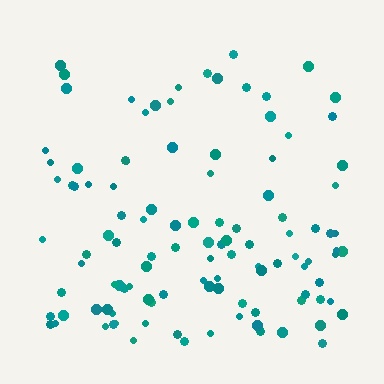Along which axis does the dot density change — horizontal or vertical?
Vertical.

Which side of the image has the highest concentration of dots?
The bottom.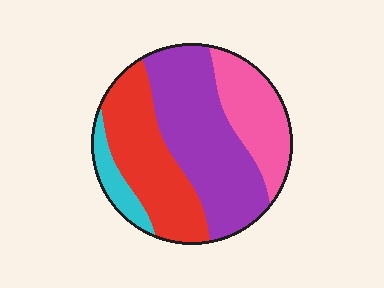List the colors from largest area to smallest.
From largest to smallest: purple, red, pink, cyan.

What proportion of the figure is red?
Red takes up about one third (1/3) of the figure.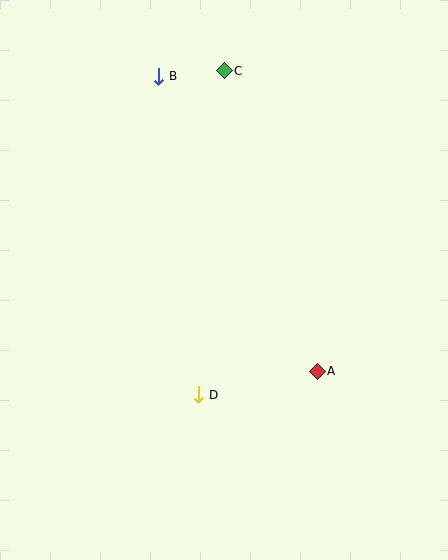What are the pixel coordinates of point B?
Point B is at (159, 76).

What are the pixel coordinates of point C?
Point C is at (224, 71).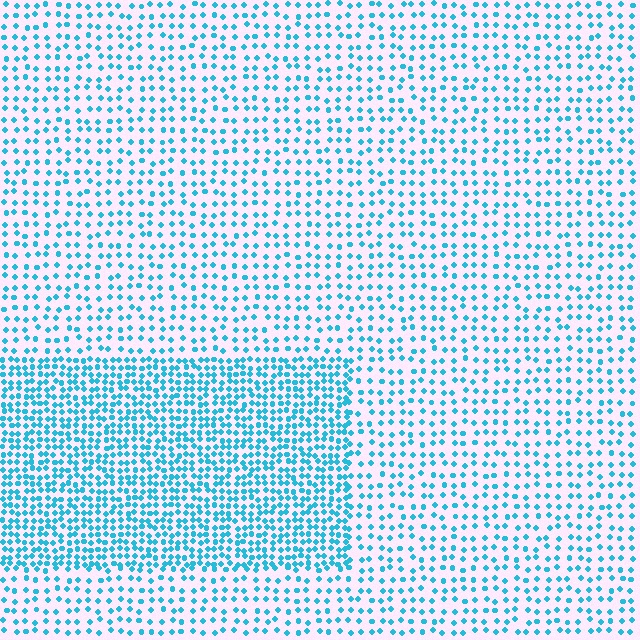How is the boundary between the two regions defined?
The boundary is defined by a change in element density (approximately 2.1x ratio). All elements are the same color, size, and shape.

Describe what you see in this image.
The image contains small cyan elements arranged at two different densities. A rectangle-shaped region is visible where the elements are more densely packed than the surrounding area.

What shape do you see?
I see a rectangle.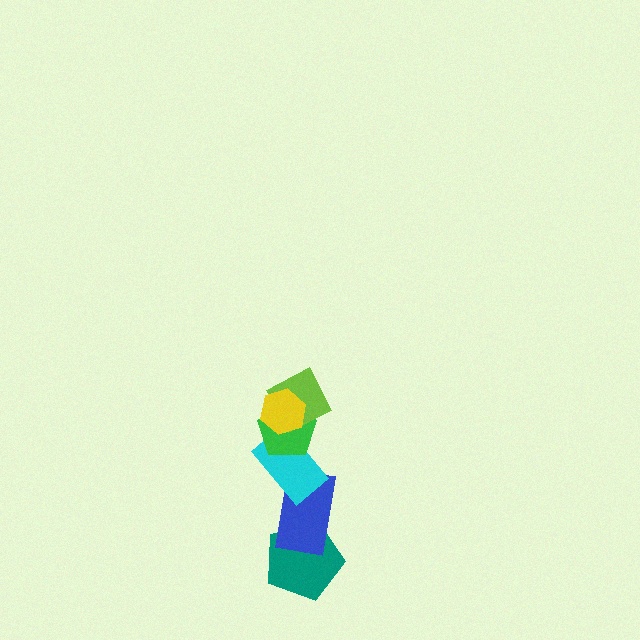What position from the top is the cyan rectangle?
The cyan rectangle is 4th from the top.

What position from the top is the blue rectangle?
The blue rectangle is 5th from the top.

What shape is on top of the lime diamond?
The yellow hexagon is on top of the lime diamond.